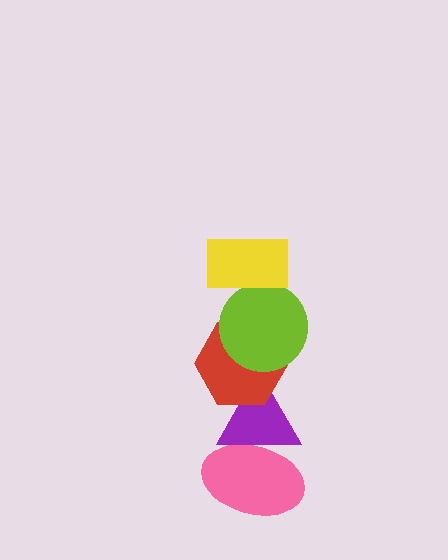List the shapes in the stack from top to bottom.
From top to bottom: the yellow rectangle, the lime circle, the red hexagon, the purple triangle, the pink ellipse.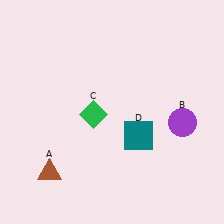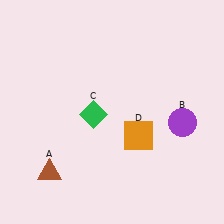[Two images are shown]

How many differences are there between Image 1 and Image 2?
There is 1 difference between the two images.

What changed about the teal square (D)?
In Image 1, D is teal. In Image 2, it changed to orange.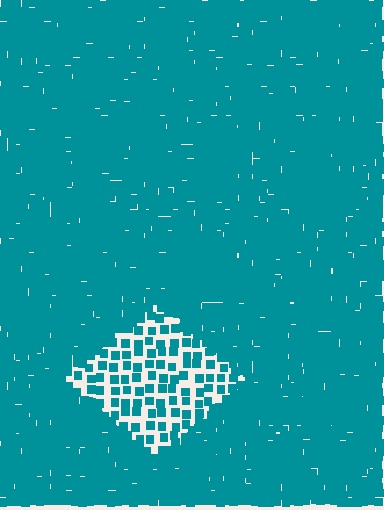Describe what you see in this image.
The image contains small teal elements arranged at two different densities. A diamond-shaped region is visible where the elements are less densely packed than the surrounding area.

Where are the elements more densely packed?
The elements are more densely packed outside the diamond boundary.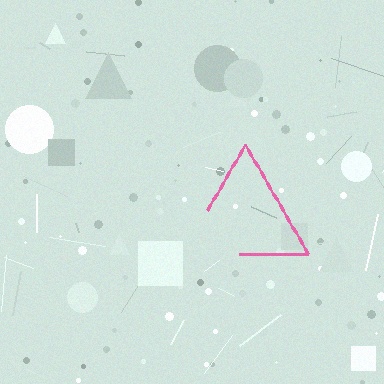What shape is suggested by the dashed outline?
The dashed outline suggests a triangle.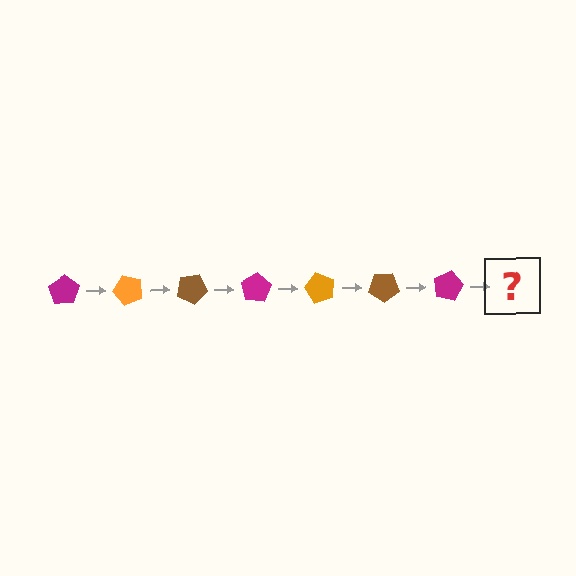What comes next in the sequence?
The next element should be an orange pentagon, rotated 350 degrees from the start.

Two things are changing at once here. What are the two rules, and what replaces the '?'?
The two rules are that it rotates 50 degrees each step and the color cycles through magenta, orange, and brown. The '?' should be an orange pentagon, rotated 350 degrees from the start.